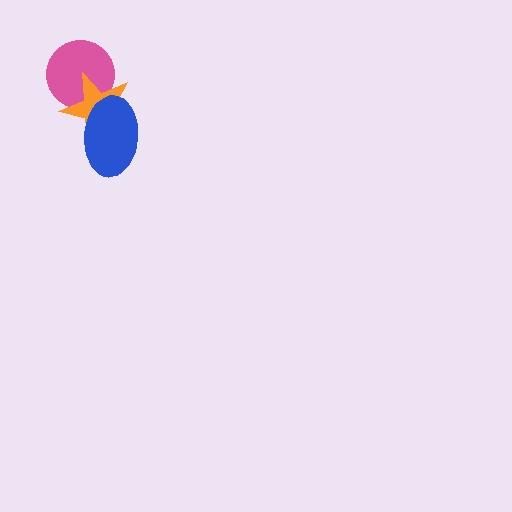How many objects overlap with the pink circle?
1 object overlaps with the pink circle.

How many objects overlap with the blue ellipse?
1 object overlaps with the blue ellipse.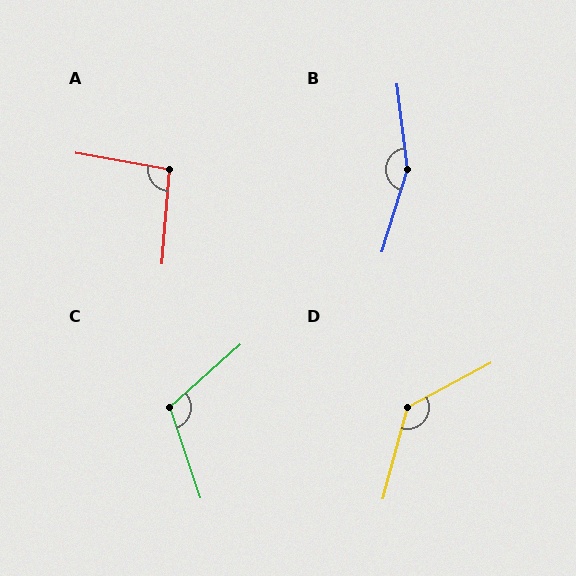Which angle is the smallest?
A, at approximately 96 degrees.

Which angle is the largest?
B, at approximately 156 degrees.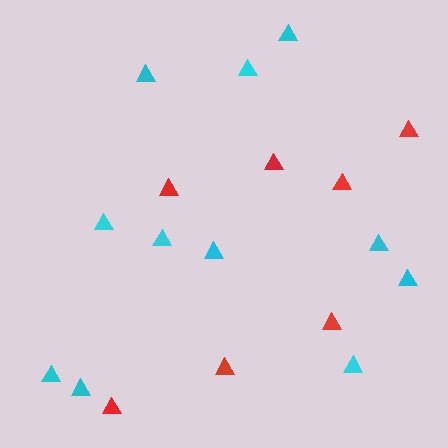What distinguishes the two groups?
There are 2 groups: one group of red triangles (7) and one group of cyan triangles (11).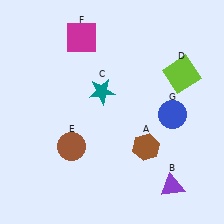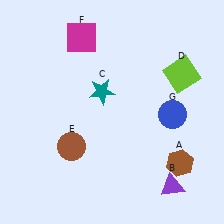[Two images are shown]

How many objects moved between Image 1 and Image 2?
1 object moved between the two images.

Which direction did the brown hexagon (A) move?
The brown hexagon (A) moved right.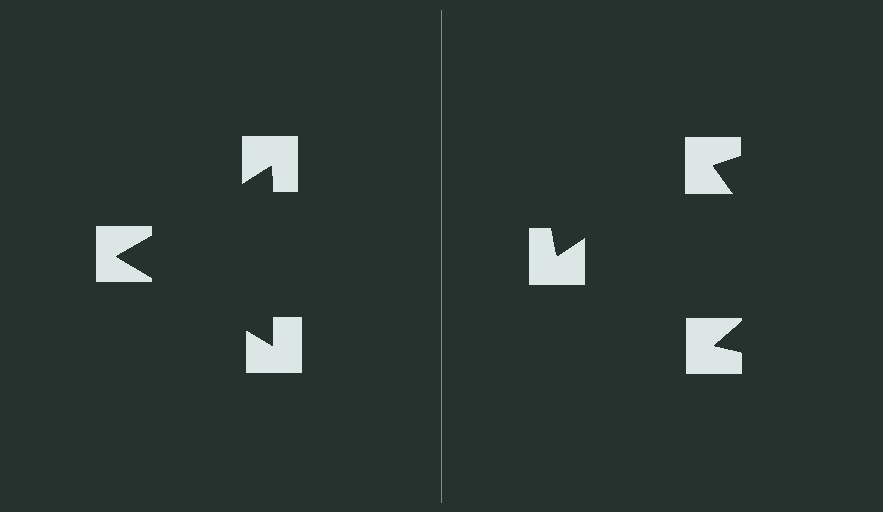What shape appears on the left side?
An illusory triangle.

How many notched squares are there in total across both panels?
6 — 3 on each side.